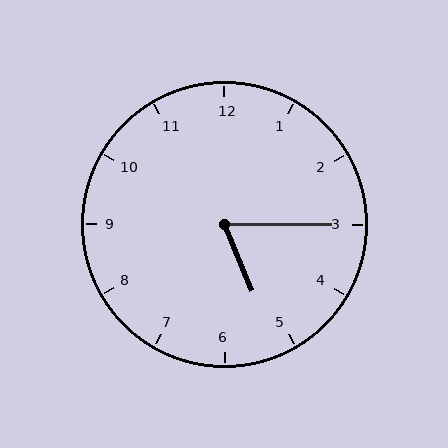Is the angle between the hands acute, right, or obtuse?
It is acute.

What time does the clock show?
5:15.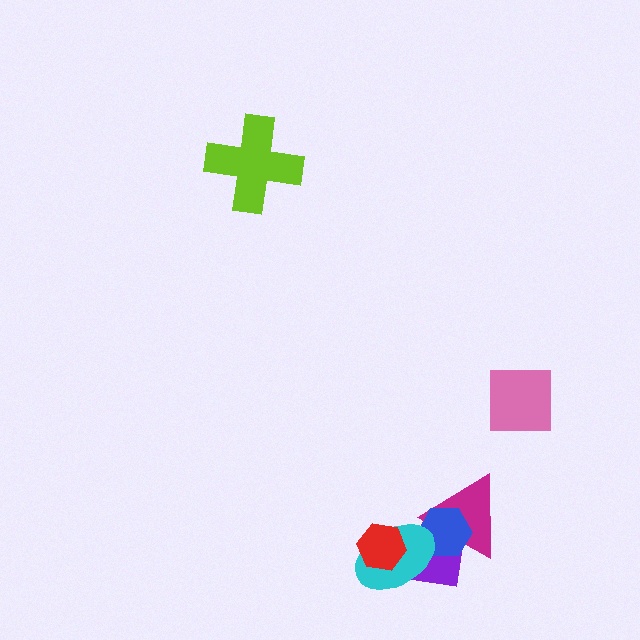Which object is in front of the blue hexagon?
The cyan ellipse is in front of the blue hexagon.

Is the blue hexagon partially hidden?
Yes, it is partially covered by another shape.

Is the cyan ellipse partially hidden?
Yes, it is partially covered by another shape.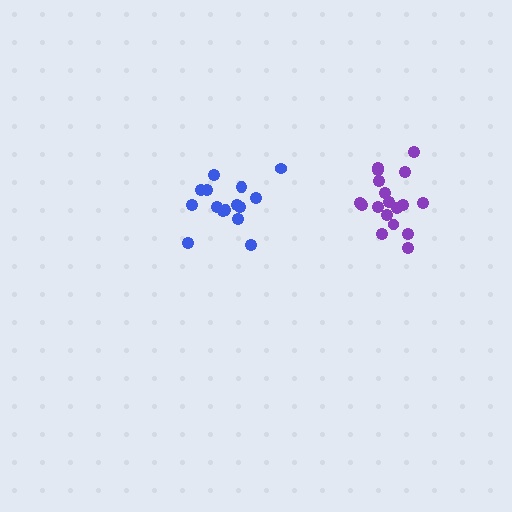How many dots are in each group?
Group 1: 15 dots, Group 2: 18 dots (33 total).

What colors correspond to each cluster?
The clusters are colored: blue, purple.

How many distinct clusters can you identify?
There are 2 distinct clusters.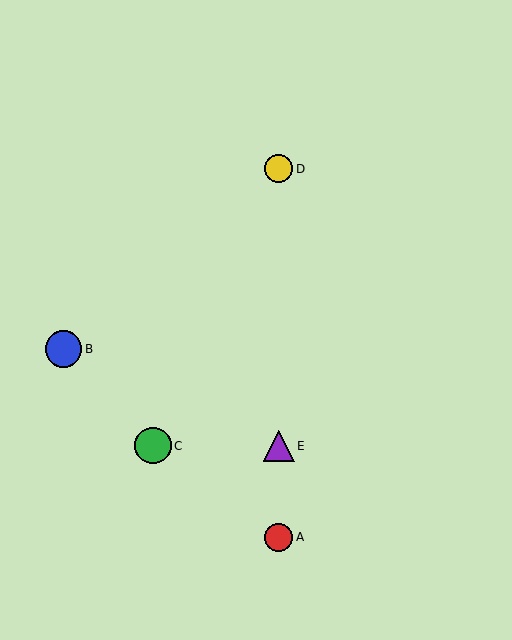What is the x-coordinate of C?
Object C is at x≈153.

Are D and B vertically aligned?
No, D is at x≈279 and B is at x≈64.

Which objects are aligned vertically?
Objects A, D, E are aligned vertically.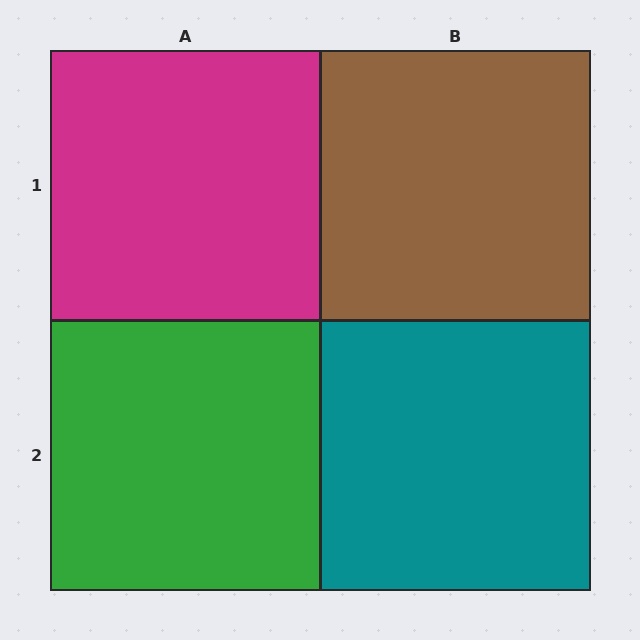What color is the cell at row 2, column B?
Teal.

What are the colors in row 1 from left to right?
Magenta, brown.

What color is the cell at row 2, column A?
Green.